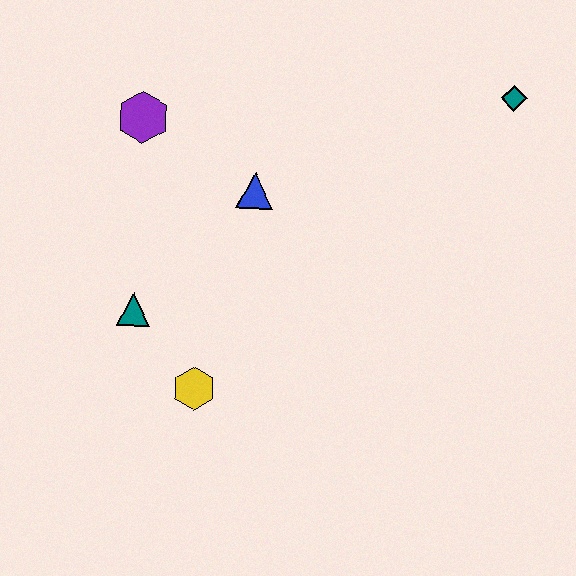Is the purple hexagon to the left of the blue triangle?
Yes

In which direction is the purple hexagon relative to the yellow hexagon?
The purple hexagon is above the yellow hexagon.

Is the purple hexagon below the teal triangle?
No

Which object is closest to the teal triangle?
The yellow hexagon is closest to the teal triangle.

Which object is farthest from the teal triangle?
The teal diamond is farthest from the teal triangle.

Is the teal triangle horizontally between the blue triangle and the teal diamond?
No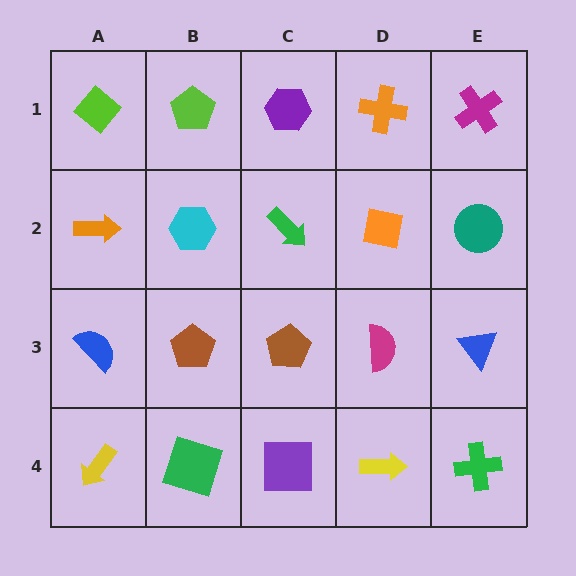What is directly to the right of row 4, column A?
A green square.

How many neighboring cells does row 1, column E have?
2.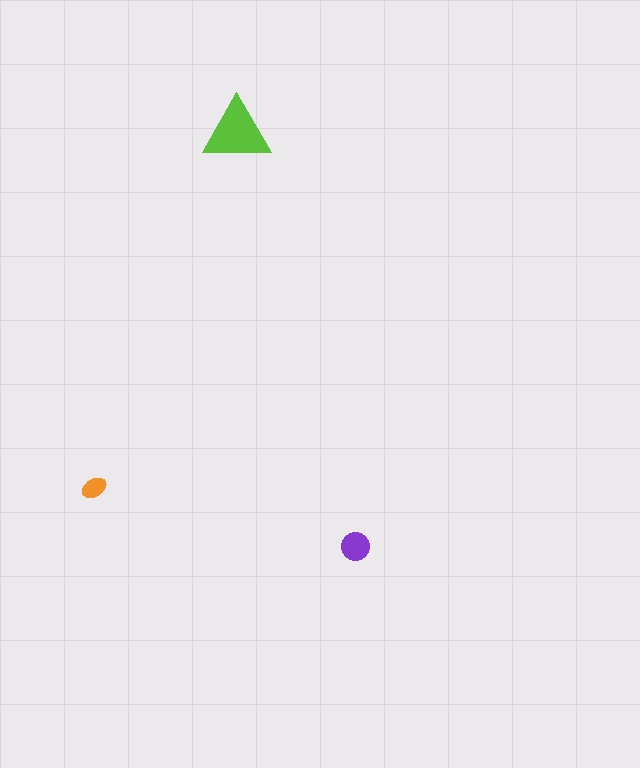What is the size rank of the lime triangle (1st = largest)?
1st.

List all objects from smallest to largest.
The orange ellipse, the purple circle, the lime triangle.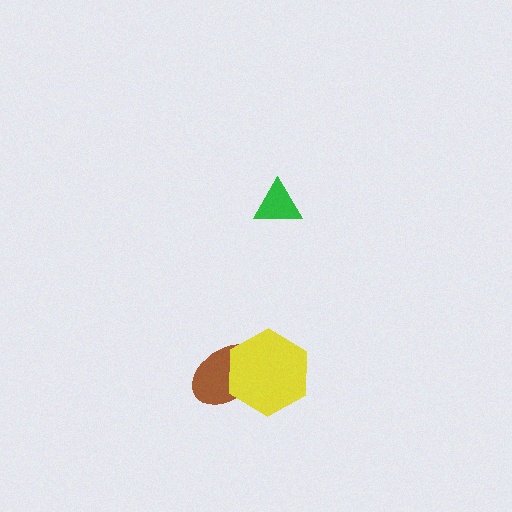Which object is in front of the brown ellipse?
The yellow hexagon is in front of the brown ellipse.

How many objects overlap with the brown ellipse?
1 object overlaps with the brown ellipse.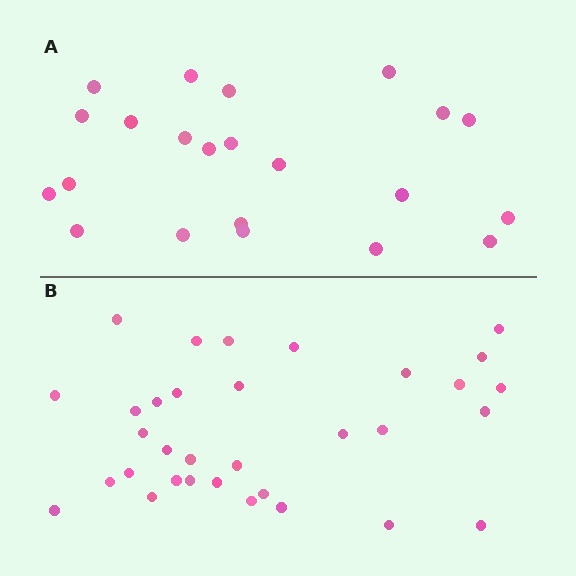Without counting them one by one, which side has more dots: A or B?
Region B (the bottom region) has more dots.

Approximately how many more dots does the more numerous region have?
Region B has roughly 12 or so more dots than region A.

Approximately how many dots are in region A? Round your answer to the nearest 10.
About 20 dots. (The exact count is 22, which rounds to 20.)